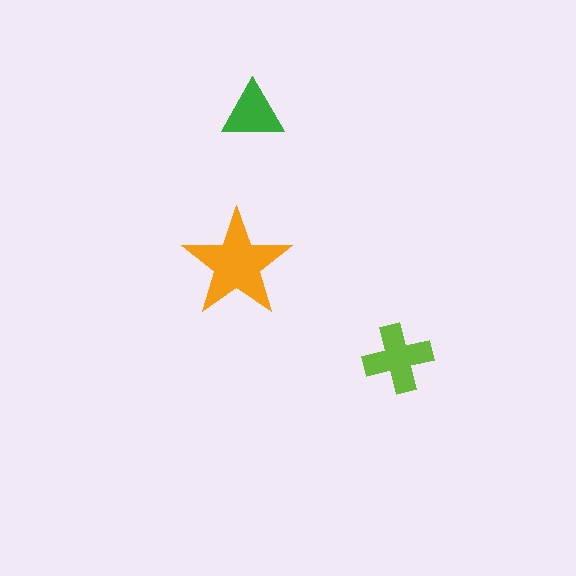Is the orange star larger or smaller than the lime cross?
Larger.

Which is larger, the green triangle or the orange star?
The orange star.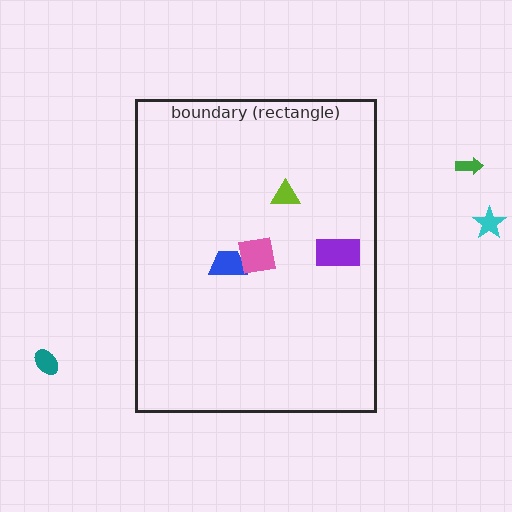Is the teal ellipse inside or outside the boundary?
Outside.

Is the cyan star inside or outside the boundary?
Outside.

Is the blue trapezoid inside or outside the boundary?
Inside.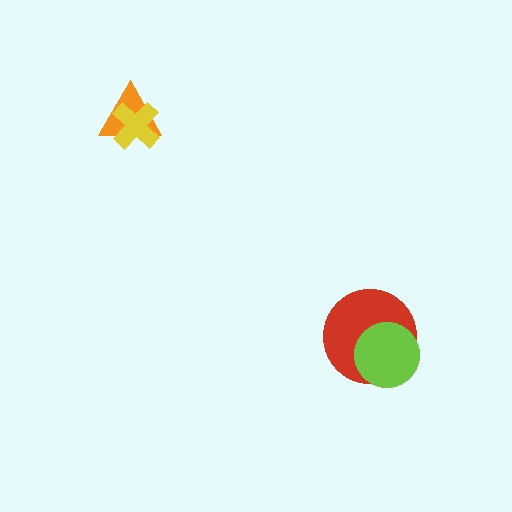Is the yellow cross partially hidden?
No, no other shape covers it.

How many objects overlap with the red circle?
1 object overlaps with the red circle.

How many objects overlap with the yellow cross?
1 object overlaps with the yellow cross.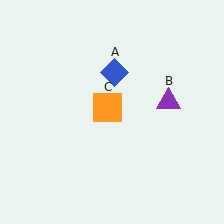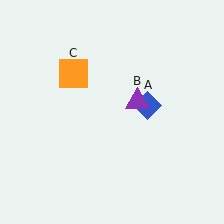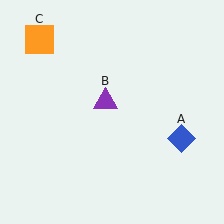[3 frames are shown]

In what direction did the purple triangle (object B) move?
The purple triangle (object B) moved left.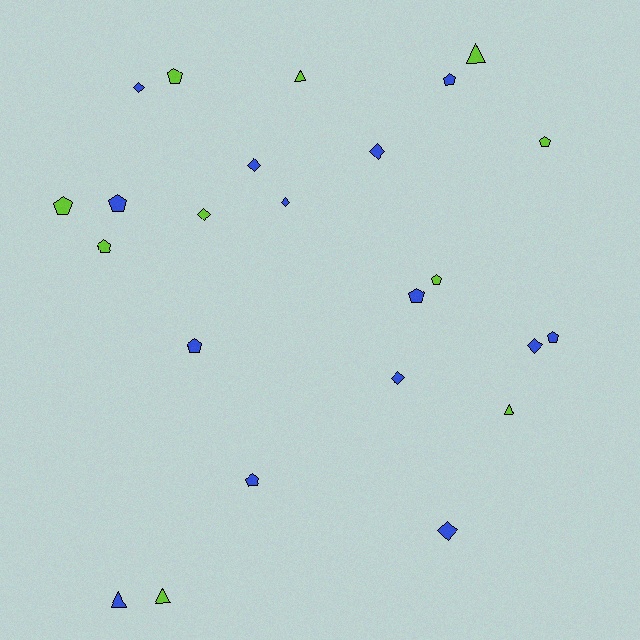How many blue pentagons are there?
There are 6 blue pentagons.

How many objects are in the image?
There are 24 objects.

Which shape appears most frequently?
Pentagon, with 11 objects.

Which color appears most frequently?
Blue, with 14 objects.